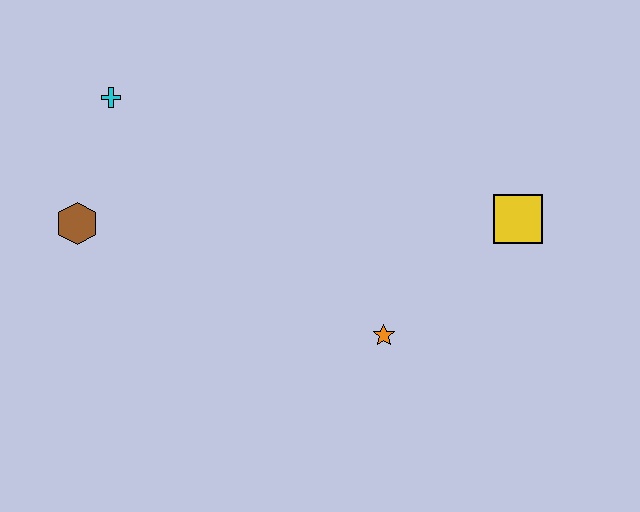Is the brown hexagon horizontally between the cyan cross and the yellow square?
No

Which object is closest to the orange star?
The yellow square is closest to the orange star.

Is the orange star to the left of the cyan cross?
No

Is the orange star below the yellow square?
Yes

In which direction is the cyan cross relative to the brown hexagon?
The cyan cross is above the brown hexagon.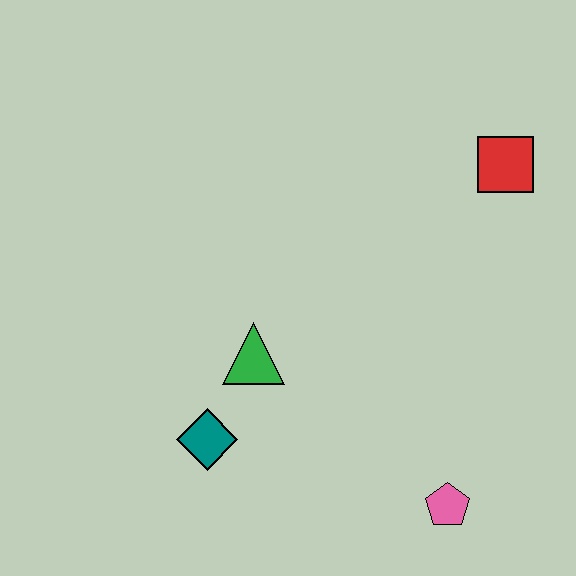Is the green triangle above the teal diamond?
Yes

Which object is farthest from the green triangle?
The red square is farthest from the green triangle.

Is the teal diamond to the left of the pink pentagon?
Yes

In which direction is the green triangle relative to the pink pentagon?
The green triangle is to the left of the pink pentagon.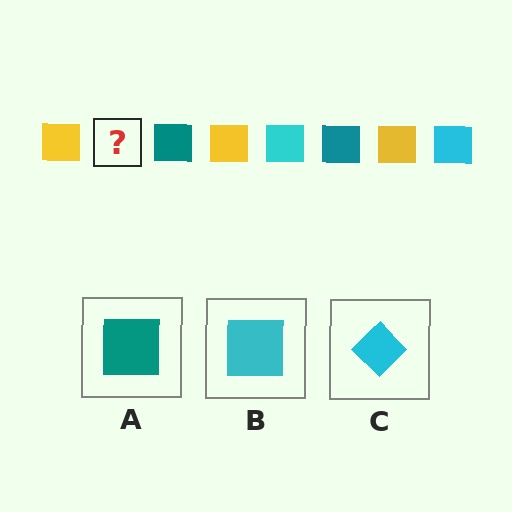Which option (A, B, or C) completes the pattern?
B.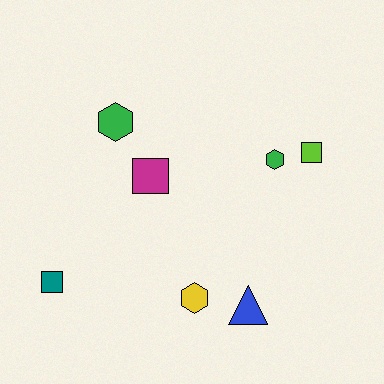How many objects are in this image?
There are 7 objects.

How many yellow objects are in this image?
There is 1 yellow object.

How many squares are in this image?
There are 3 squares.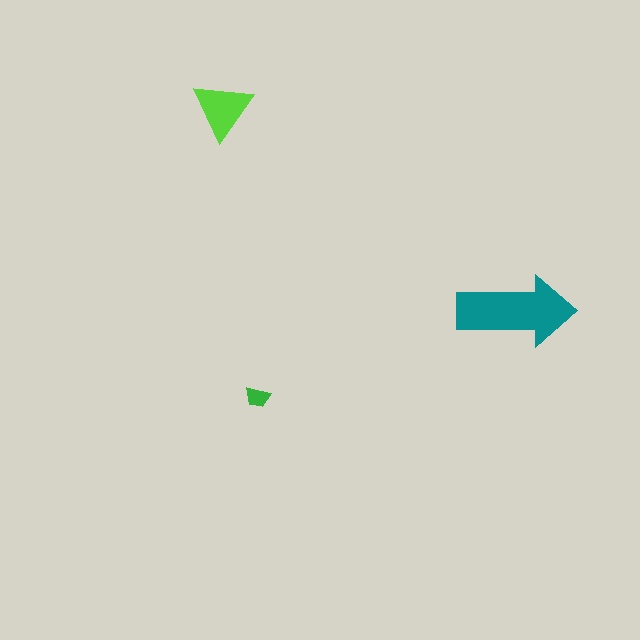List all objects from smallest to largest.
The green trapezoid, the lime triangle, the teal arrow.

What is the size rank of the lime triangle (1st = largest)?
2nd.